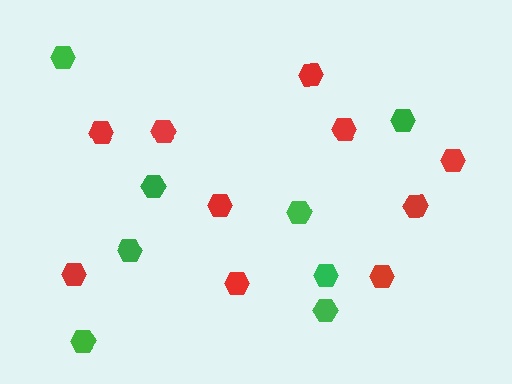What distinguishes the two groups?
There are 2 groups: one group of green hexagons (8) and one group of red hexagons (10).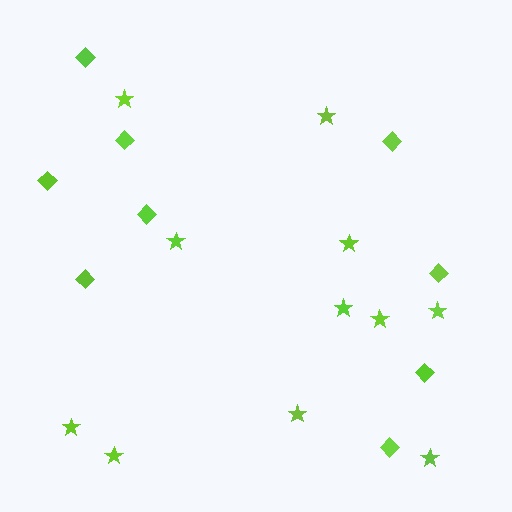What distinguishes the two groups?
There are 2 groups: one group of diamonds (9) and one group of stars (11).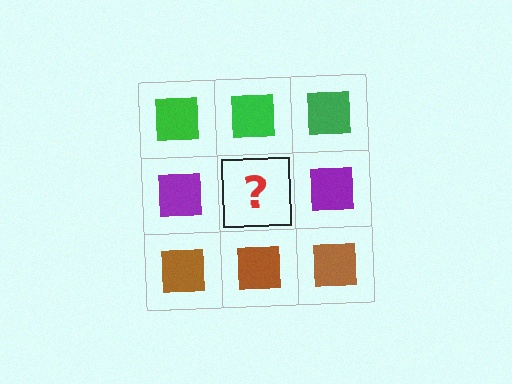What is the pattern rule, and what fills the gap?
The rule is that each row has a consistent color. The gap should be filled with a purple square.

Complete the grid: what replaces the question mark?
The question mark should be replaced with a purple square.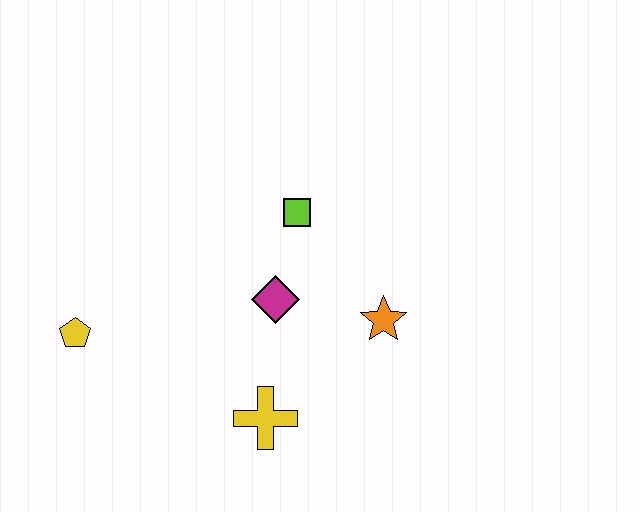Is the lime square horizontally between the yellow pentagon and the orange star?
Yes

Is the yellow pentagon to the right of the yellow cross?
No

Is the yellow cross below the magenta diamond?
Yes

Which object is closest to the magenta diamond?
The lime square is closest to the magenta diamond.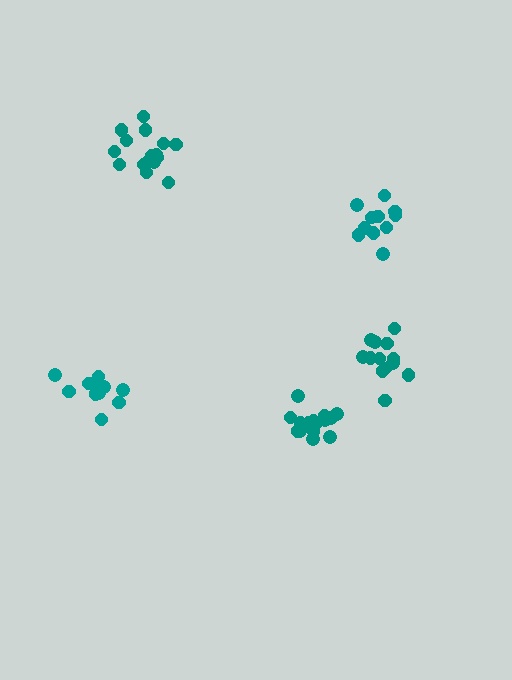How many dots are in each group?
Group 1: 13 dots, Group 2: 17 dots, Group 3: 15 dots, Group 4: 11 dots, Group 5: 11 dots (67 total).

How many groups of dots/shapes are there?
There are 5 groups.